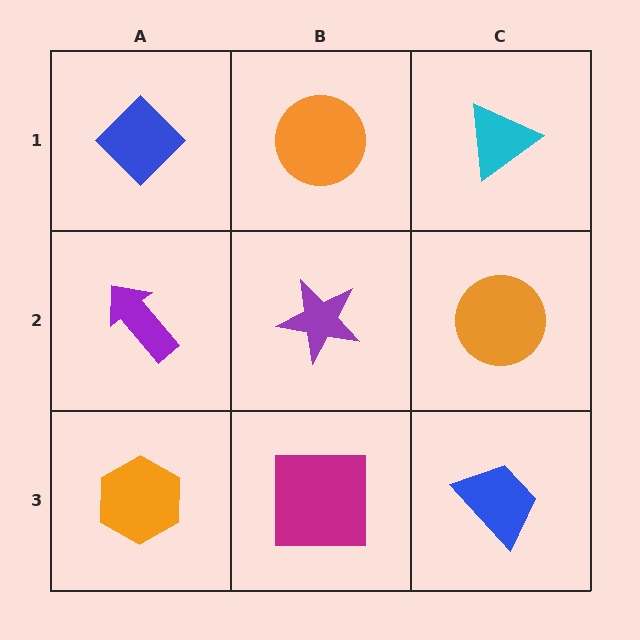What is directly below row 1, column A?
A purple arrow.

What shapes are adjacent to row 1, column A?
A purple arrow (row 2, column A), an orange circle (row 1, column B).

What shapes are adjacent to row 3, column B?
A purple star (row 2, column B), an orange hexagon (row 3, column A), a blue trapezoid (row 3, column C).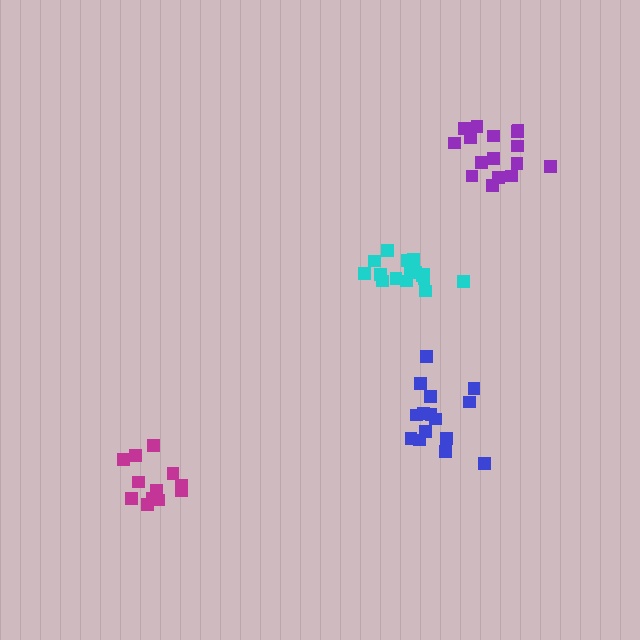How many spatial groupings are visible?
There are 4 spatial groupings.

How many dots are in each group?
Group 1: 15 dots, Group 2: 16 dots, Group 3: 12 dots, Group 4: 16 dots (59 total).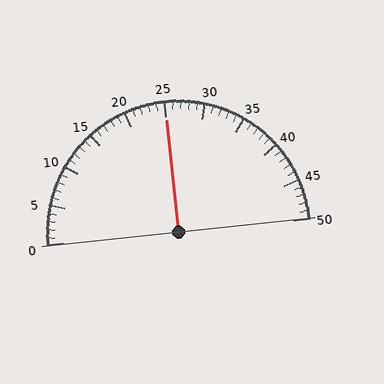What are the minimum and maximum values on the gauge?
The gauge ranges from 0 to 50.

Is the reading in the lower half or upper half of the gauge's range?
The reading is in the upper half of the range (0 to 50).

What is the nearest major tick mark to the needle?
The nearest major tick mark is 25.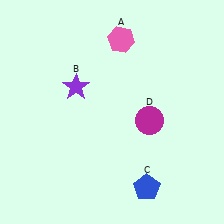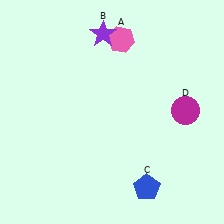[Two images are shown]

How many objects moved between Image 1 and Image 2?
2 objects moved between the two images.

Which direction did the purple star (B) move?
The purple star (B) moved up.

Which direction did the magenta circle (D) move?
The magenta circle (D) moved right.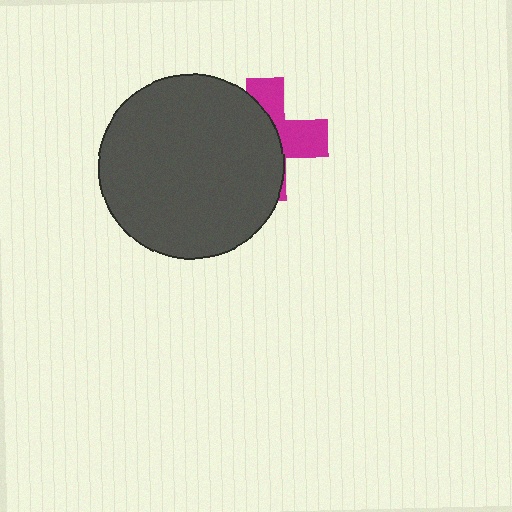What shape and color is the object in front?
The object in front is a dark gray circle.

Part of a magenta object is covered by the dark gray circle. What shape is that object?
It is a cross.